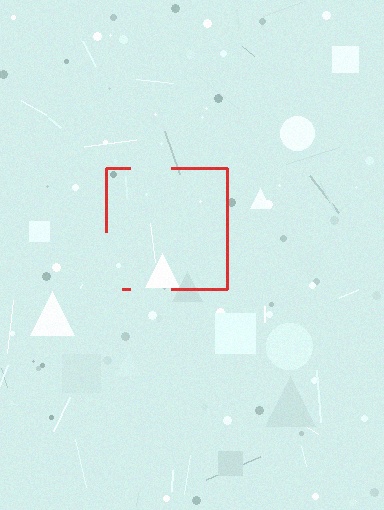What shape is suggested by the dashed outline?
The dashed outline suggests a square.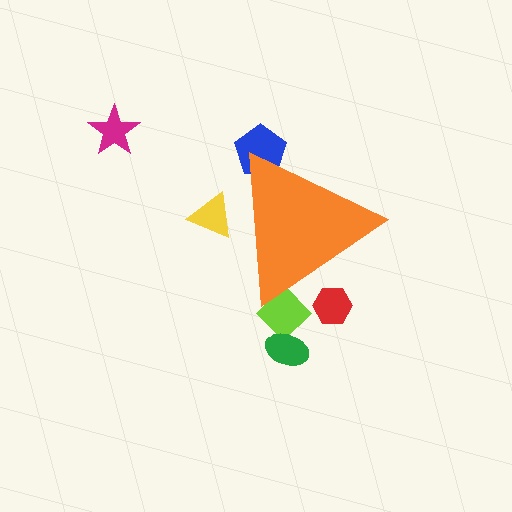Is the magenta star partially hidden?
No, the magenta star is fully visible.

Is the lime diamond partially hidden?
Yes, the lime diamond is partially hidden behind the orange triangle.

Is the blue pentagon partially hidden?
Yes, the blue pentagon is partially hidden behind the orange triangle.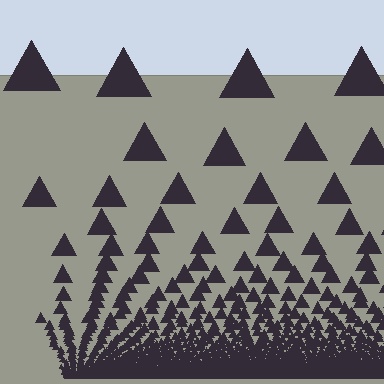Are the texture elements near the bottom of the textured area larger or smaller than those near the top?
Smaller. The gradient is inverted — elements near the bottom are smaller and denser.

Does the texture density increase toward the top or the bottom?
Density increases toward the bottom.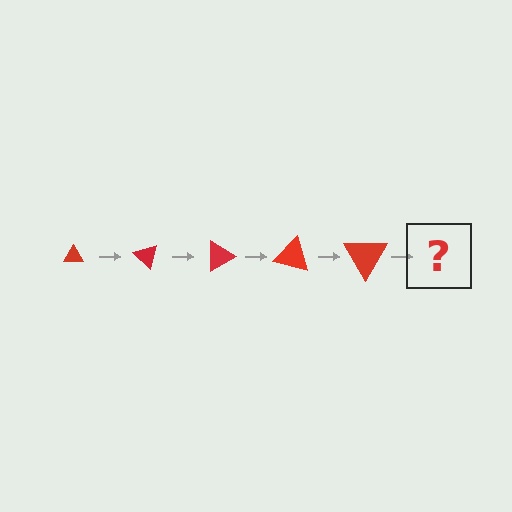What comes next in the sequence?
The next element should be a triangle, larger than the previous one and rotated 225 degrees from the start.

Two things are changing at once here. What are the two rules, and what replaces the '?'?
The two rules are that the triangle grows larger each step and it rotates 45 degrees each step. The '?' should be a triangle, larger than the previous one and rotated 225 degrees from the start.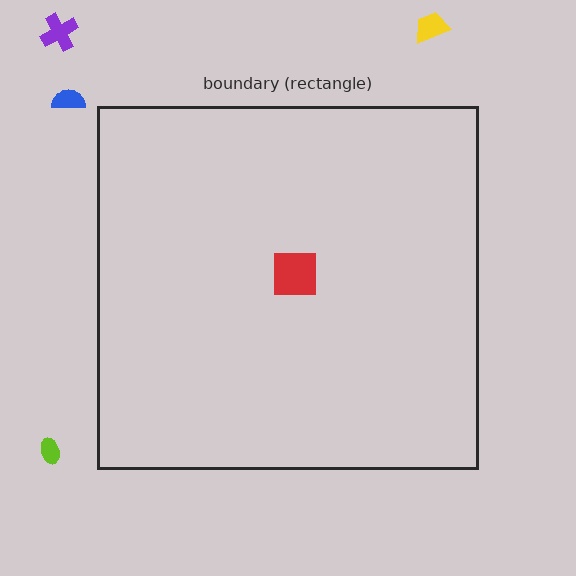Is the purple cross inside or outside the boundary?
Outside.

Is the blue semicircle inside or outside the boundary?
Outside.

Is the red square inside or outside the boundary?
Inside.